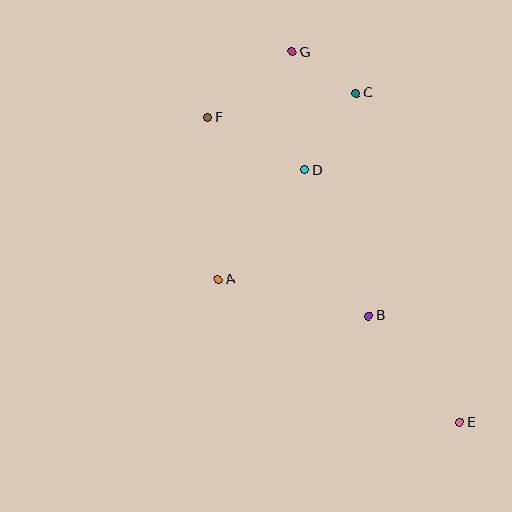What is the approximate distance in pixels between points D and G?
The distance between D and G is approximately 118 pixels.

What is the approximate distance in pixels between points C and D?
The distance between C and D is approximately 92 pixels.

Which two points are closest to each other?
Points C and G are closest to each other.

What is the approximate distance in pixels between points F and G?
The distance between F and G is approximately 107 pixels.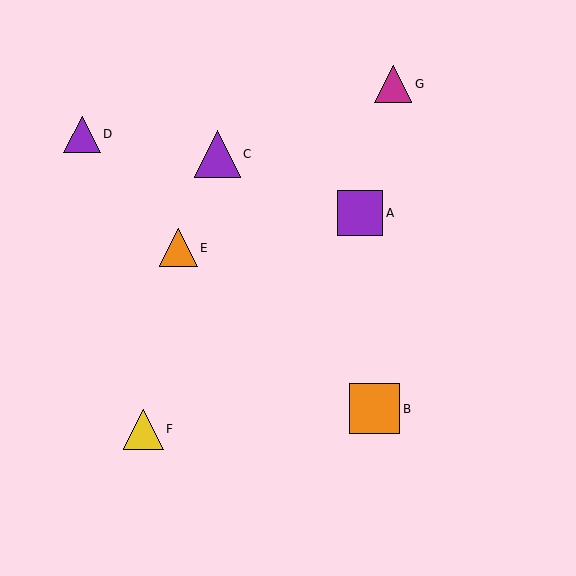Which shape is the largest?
The orange square (labeled B) is the largest.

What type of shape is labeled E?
Shape E is an orange triangle.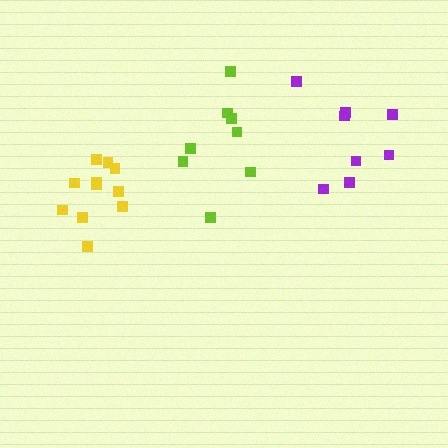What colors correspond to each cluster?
The clusters are colored: lime, purple, yellow.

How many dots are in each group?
Group 1: 8 dots, Group 2: 8 dots, Group 3: 11 dots (27 total).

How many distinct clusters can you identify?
There are 3 distinct clusters.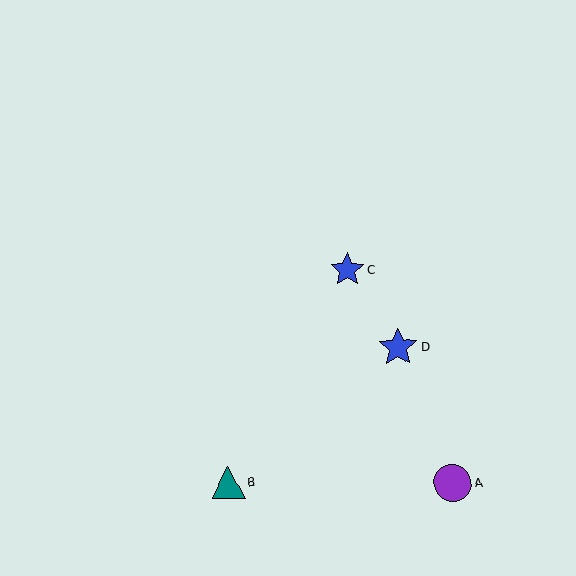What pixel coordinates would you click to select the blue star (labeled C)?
Click at (347, 270) to select the blue star C.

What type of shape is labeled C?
Shape C is a blue star.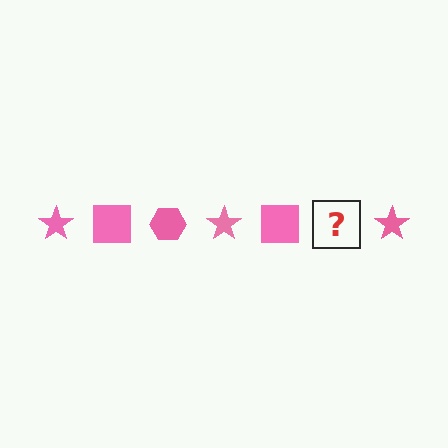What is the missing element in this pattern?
The missing element is a pink hexagon.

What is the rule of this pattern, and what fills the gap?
The rule is that the pattern cycles through star, square, hexagon shapes in pink. The gap should be filled with a pink hexagon.